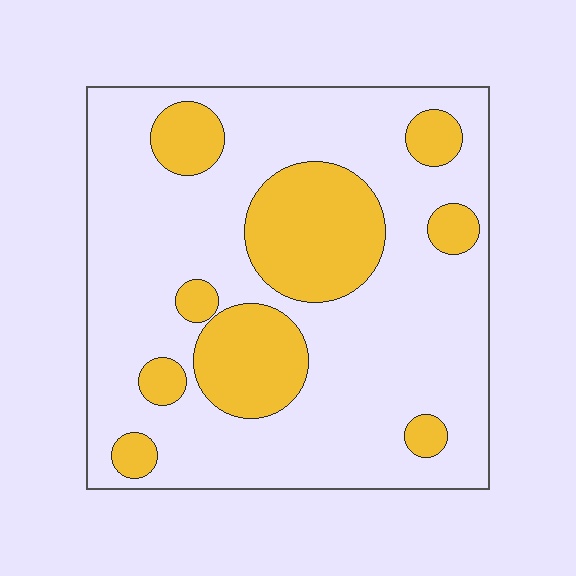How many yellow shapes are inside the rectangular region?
9.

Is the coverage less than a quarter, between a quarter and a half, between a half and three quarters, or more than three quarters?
Between a quarter and a half.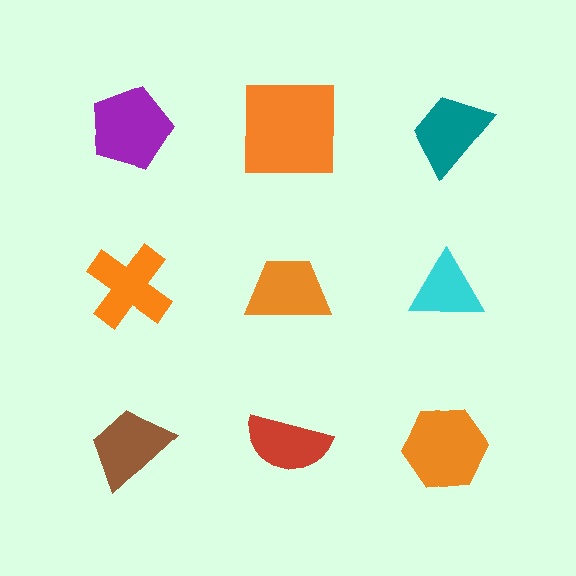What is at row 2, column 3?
A cyan triangle.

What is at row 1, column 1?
A purple pentagon.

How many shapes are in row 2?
3 shapes.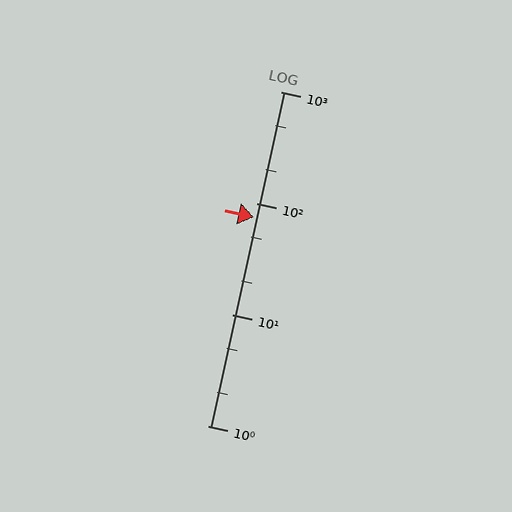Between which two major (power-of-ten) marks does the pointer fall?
The pointer is between 10 and 100.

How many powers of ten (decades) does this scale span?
The scale spans 3 decades, from 1 to 1000.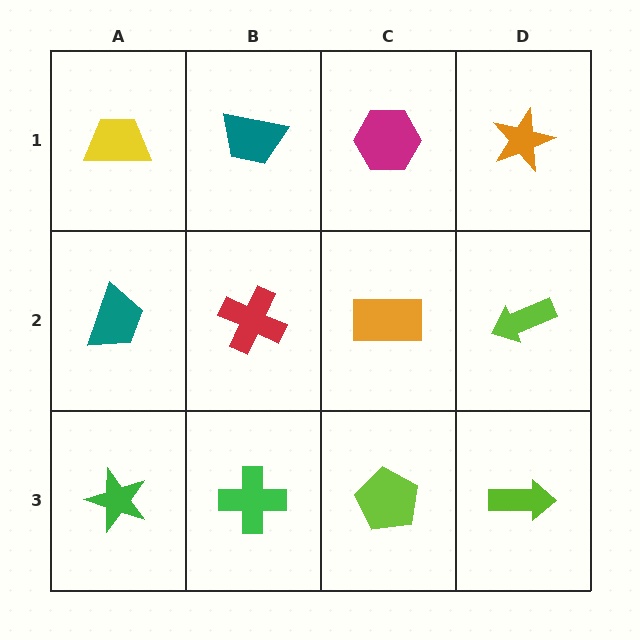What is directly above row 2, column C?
A magenta hexagon.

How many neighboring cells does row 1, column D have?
2.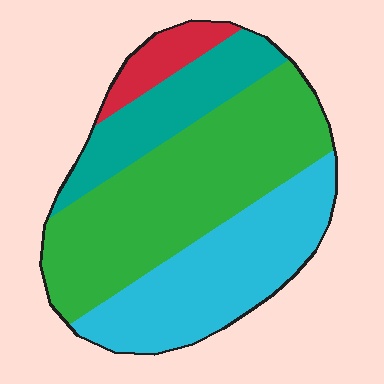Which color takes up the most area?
Green, at roughly 45%.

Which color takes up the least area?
Red, at roughly 5%.